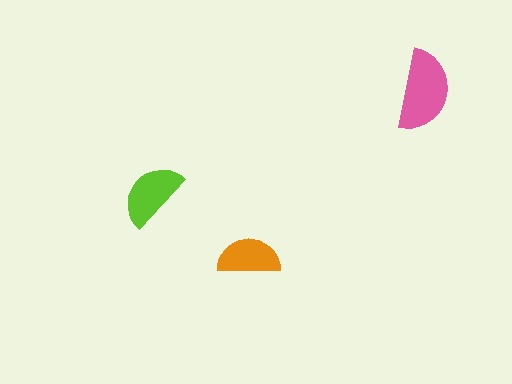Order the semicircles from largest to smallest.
the pink one, the lime one, the orange one.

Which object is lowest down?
The orange semicircle is bottommost.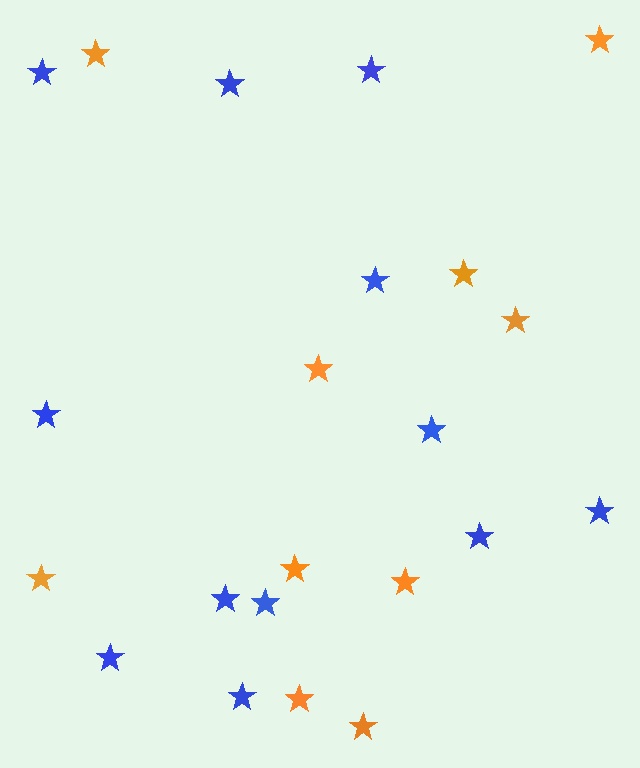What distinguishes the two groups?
There are 2 groups: one group of blue stars (12) and one group of orange stars (10).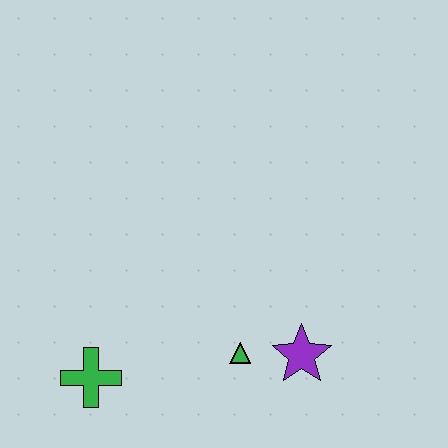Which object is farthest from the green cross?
The purple star is farthest from the green cross.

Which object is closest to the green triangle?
The purple star is closest to the green triangle.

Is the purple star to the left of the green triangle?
No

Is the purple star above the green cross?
Yes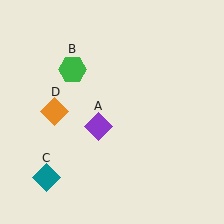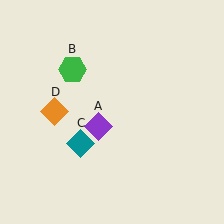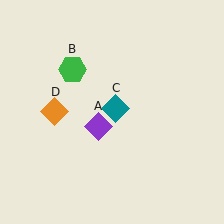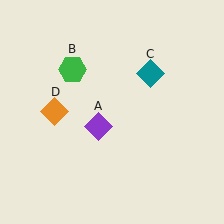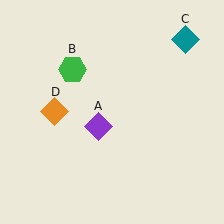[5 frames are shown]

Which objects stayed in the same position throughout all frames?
Purple diamond (object A) and green hexagon (object B) and orange diamond (object D) remained stationary.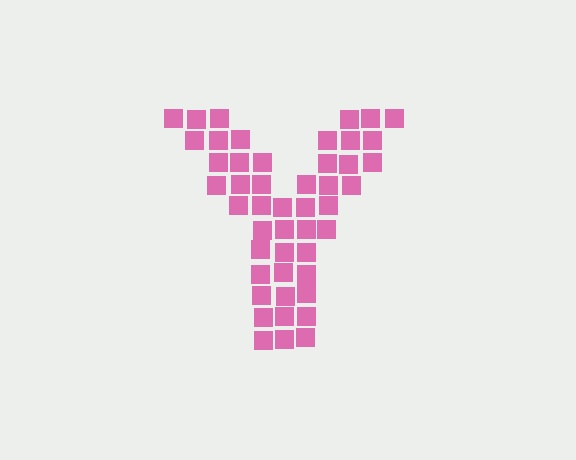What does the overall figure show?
The overall figure shows the letter Y.